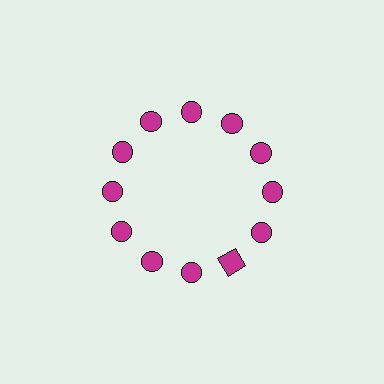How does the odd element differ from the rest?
It has a different shape: square instead of circle.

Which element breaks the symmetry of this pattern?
The magenta square at roughly the 5 o'clock position breaks the symmetry. All other shapes are magenta circles.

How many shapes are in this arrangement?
There are 12 shapes arranged in a ring pattern.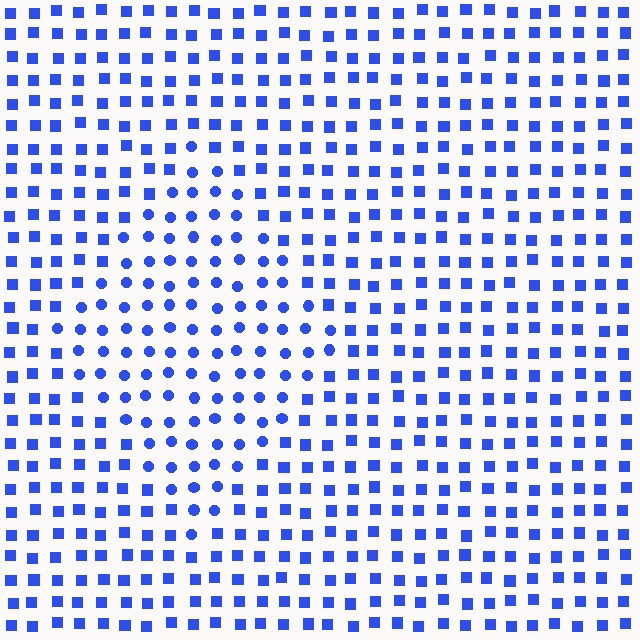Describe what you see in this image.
The image is filled with small blue elements arranged in a uniform grid. A diamond-shaped region contains circles, while the surrounding area contains squares. The boundary is defined purely by the change in element shape.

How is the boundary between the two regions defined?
The boundary is defined by a change in element shape: circles inside vs. squares outside. All elements share the same color and spacing.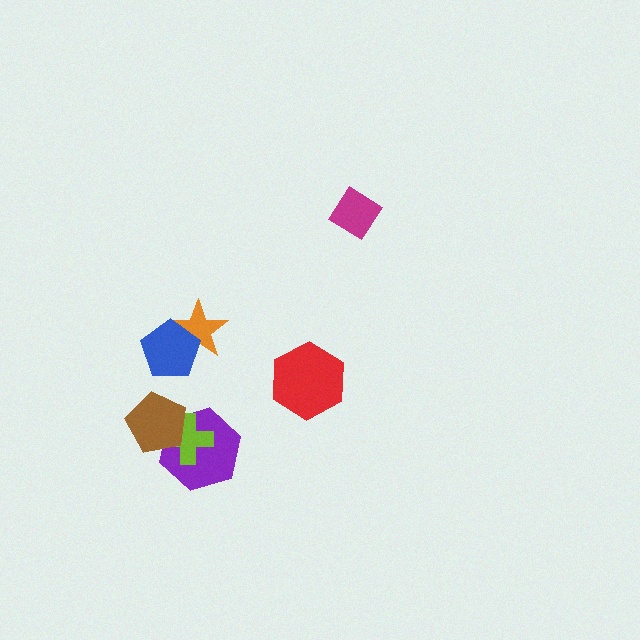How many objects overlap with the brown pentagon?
2 objects overlap with the brown pentagon.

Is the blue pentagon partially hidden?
No, no other shape covers it.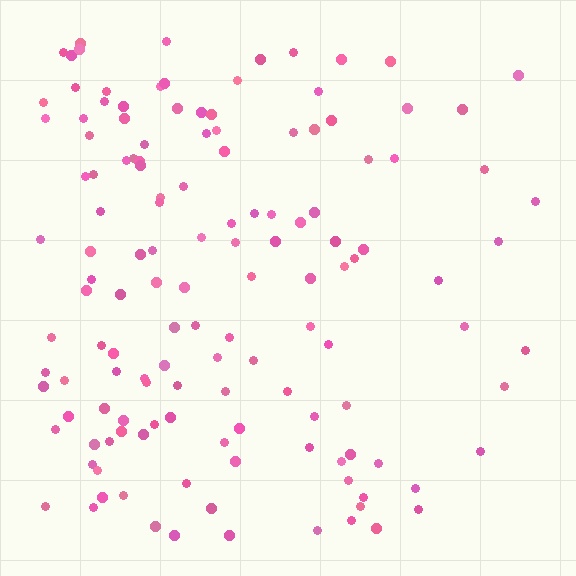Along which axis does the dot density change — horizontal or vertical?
Horizontal.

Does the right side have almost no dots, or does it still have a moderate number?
Still a moderate number, just noticeably fewer than the left.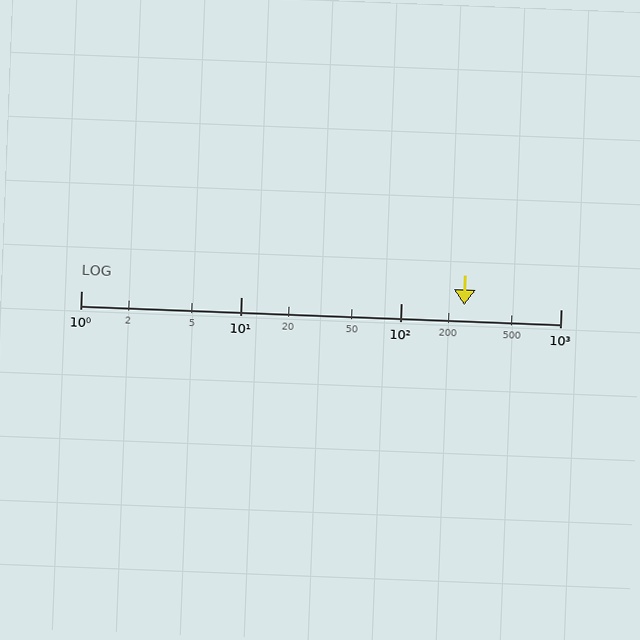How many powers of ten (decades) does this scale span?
The scale spans 3 decades, from 1 to 1000.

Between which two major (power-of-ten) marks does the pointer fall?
The pointer is between 100 and 1000.